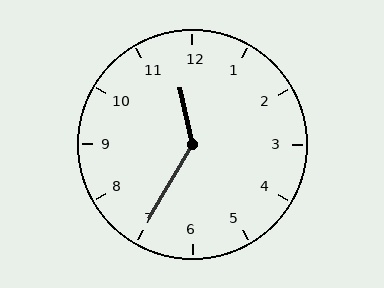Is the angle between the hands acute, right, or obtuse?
It is obtuse.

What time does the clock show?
11:35.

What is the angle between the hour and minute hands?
Approximately 138 degrees.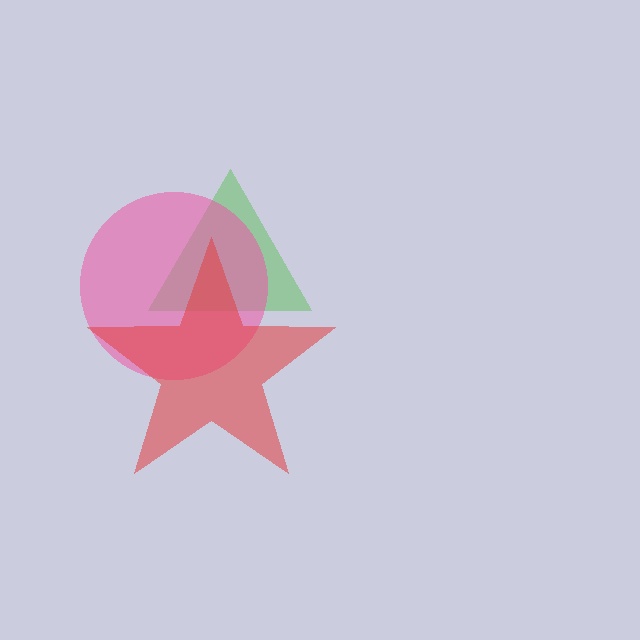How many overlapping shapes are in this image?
There are 3 overlapping shapes in the image.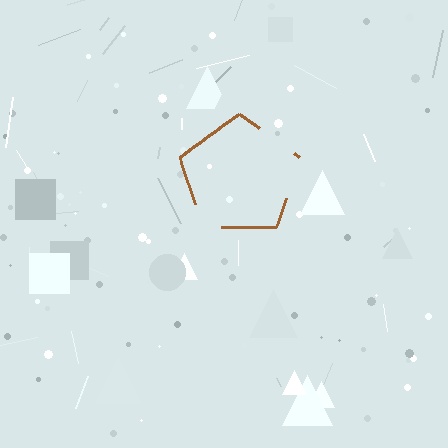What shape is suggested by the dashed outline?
The dashed outline suggests a pentagon.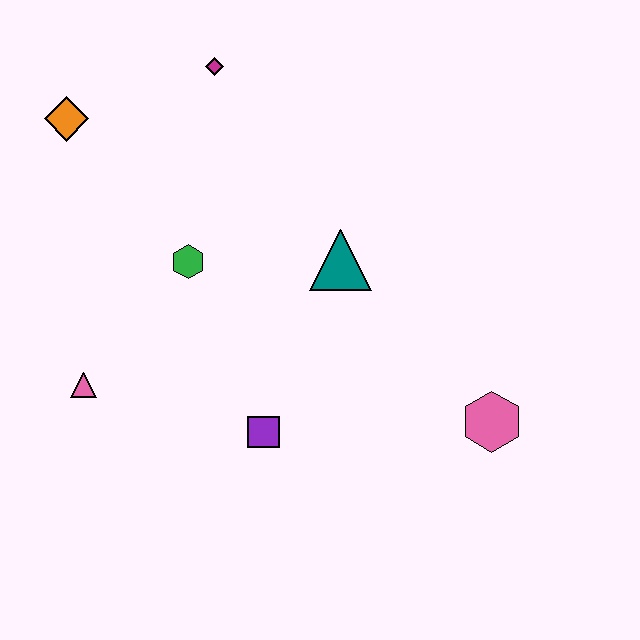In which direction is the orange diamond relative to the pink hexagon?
The orange diamond is to the left of the pink hexagon.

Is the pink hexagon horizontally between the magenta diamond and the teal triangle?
No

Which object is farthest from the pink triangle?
The pink hexagon is farthest from the pink triangle.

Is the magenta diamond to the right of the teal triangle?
No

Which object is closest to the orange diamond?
The magenta diamond is closest to the orange diamond.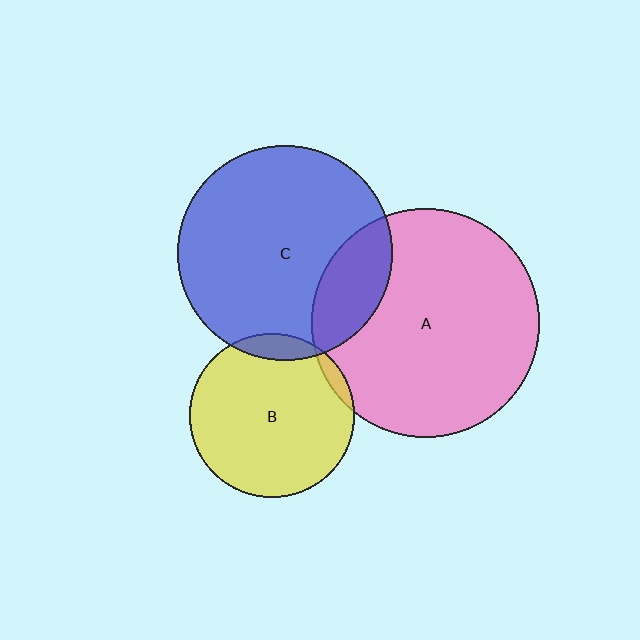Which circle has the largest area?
Circle A (pink).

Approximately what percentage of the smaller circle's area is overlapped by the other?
Approximately 5%.